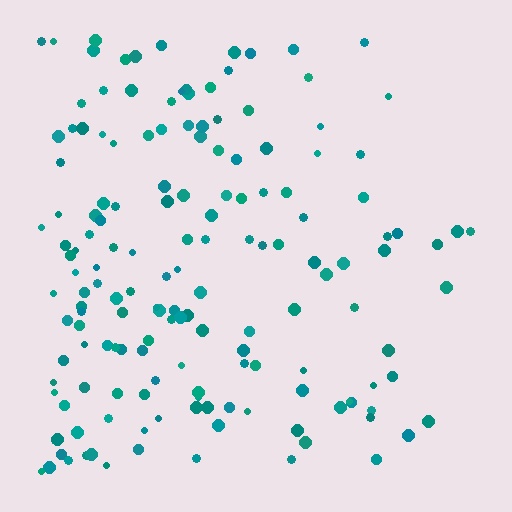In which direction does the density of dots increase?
From right to left, with the left side densest.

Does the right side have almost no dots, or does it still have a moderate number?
Still a moderate number, just noticeably fewer than the left.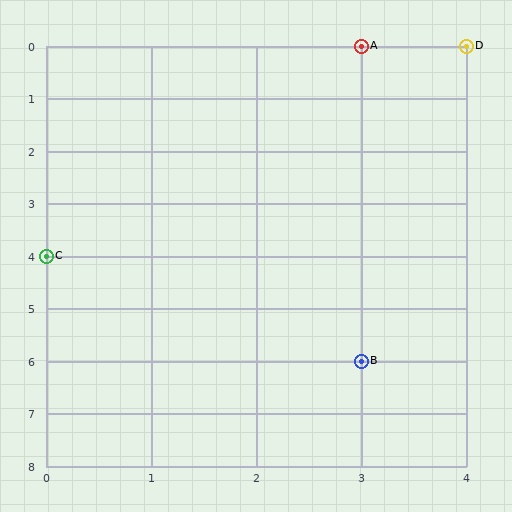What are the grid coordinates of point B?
Point B is at grid coordinates (3, 6).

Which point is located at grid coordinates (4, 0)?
Point D is at (4, 0).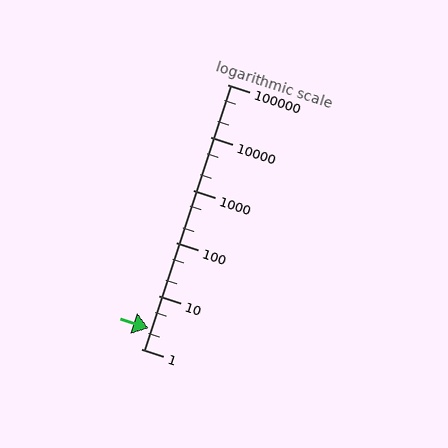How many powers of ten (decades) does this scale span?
The scale spans 5 decades, from 1 to 100000.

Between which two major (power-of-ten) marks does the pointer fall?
The pointer is between 1 and 10.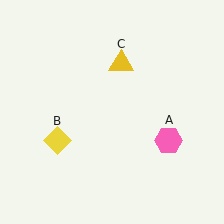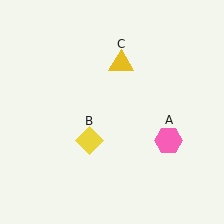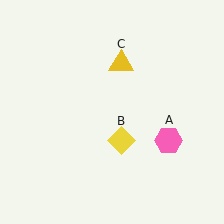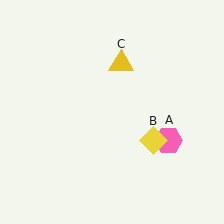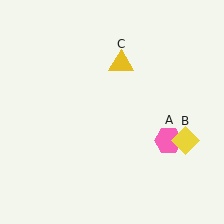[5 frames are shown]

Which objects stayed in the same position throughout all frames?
Pink hexagon (object A) and yellow triangle (object C) remained stationary.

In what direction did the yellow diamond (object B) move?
The yellow diamond (object B) moved right.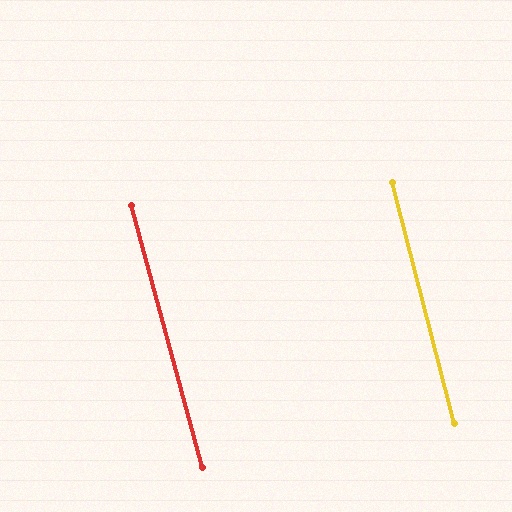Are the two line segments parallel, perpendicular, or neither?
Parallel — their directions differ by only 0.4°.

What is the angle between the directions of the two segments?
Approximately 0 degrees.